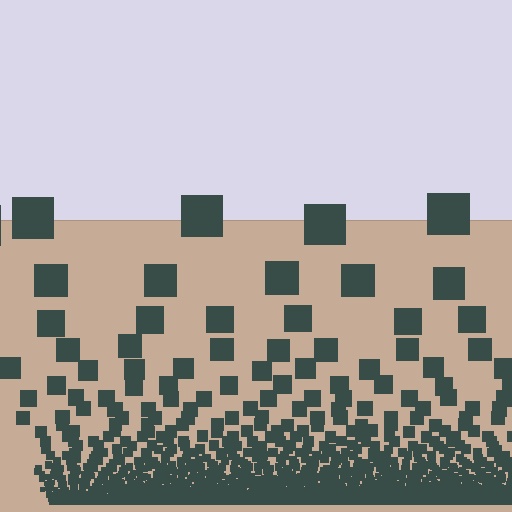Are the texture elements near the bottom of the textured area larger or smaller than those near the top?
Smaller. The gradient is inverted — elements near the bottom are smaller and denser.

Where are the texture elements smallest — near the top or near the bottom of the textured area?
Near the bottom.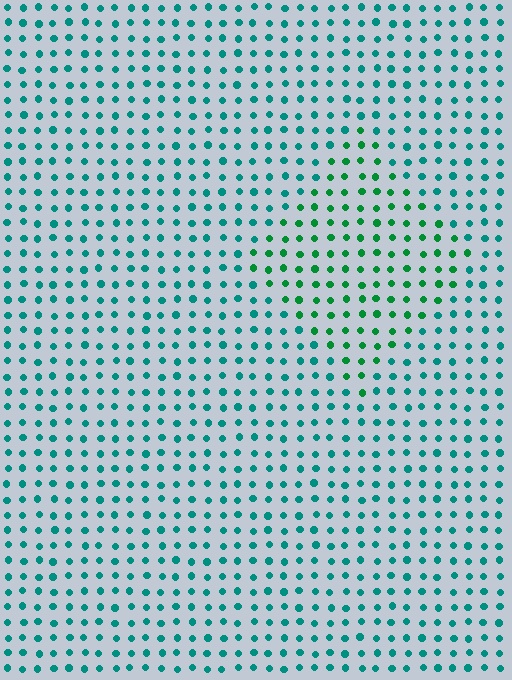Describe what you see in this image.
The image is filled with small teal elements in a uniform arrangement. A diamond-shaped region is visible where the elements are tinted to a slightly different hue, forming a subtle color boundary.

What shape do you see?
I see a diamond.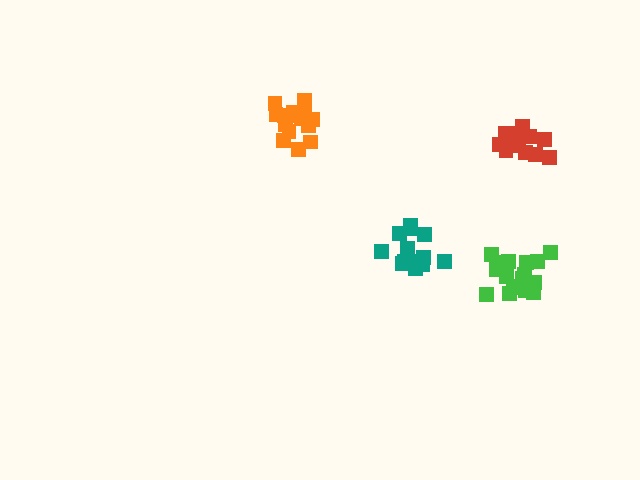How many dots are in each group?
Group 1: 13 dots, Group 2: 17 dots, Group 3: 15 dots, Group 4: 12 dots (57 total).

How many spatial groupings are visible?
There are 4 spatial groupings.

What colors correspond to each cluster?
The clusters are colored: teal, green, orange, red.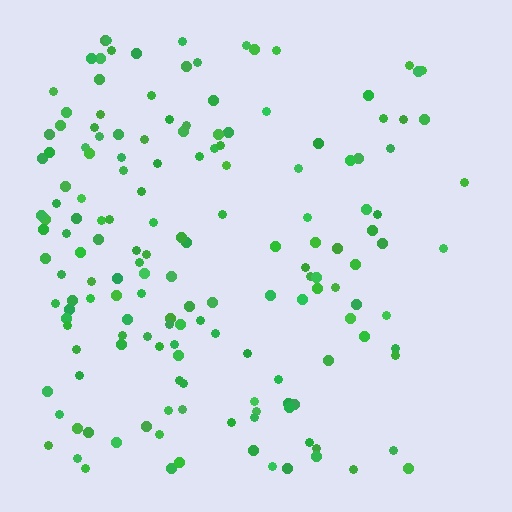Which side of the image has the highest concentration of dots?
The left.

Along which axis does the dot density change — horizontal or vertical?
Horizontal.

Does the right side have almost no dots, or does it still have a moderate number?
Still a moderate number, just noticeably fewer than the left.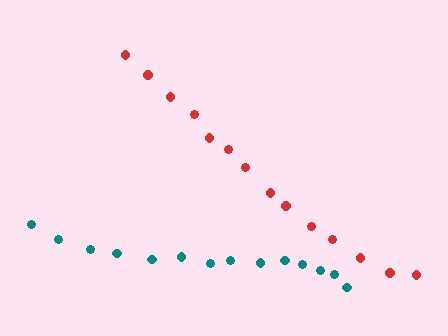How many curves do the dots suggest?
There are 2 distinct paths.